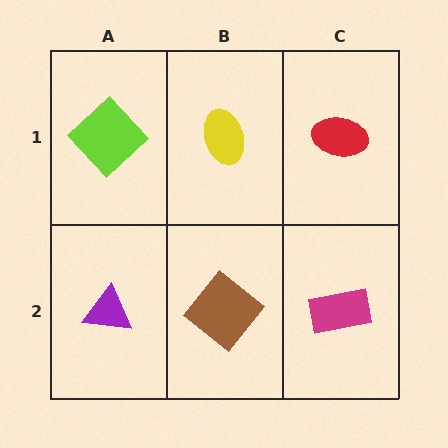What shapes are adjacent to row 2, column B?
A yellow ellipse (row 1, column B), a purple triangle (row 2, column A), a magenta rectangle (row 2, column C).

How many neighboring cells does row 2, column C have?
2.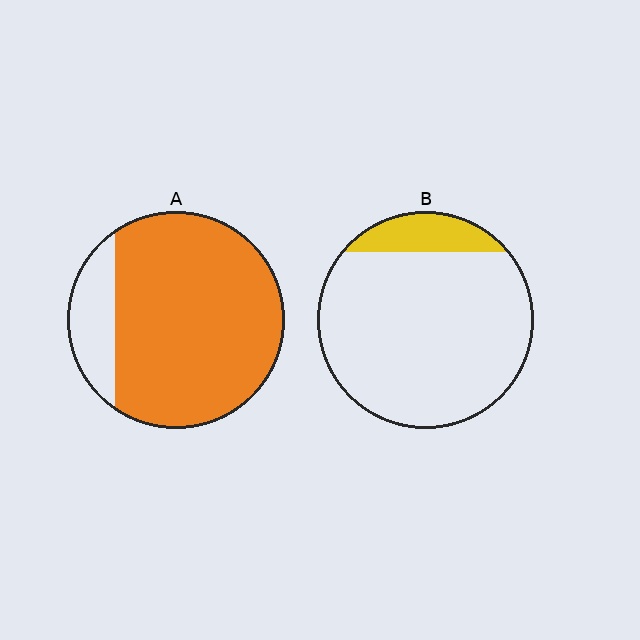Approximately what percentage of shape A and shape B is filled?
A is approximately 85% and B is approximately 15%.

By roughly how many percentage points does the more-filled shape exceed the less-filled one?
By roughly 70 percentage points (A over B).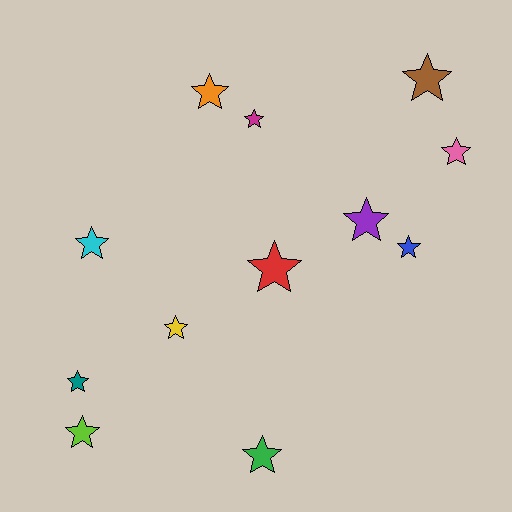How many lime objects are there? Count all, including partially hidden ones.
There is 1 lime object.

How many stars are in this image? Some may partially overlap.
There are 12 stars.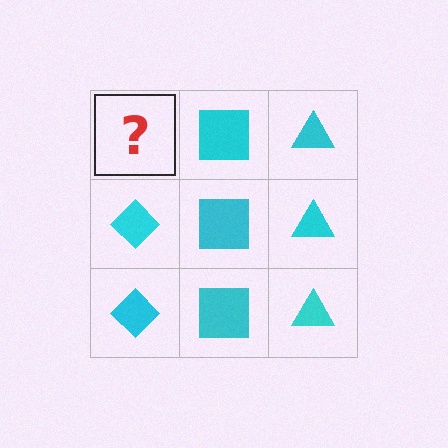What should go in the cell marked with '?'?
The missing cell should contain a cyan diamond.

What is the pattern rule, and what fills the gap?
The rule is that each column has a consistent shape. The gap should be filled with a cyan diamond.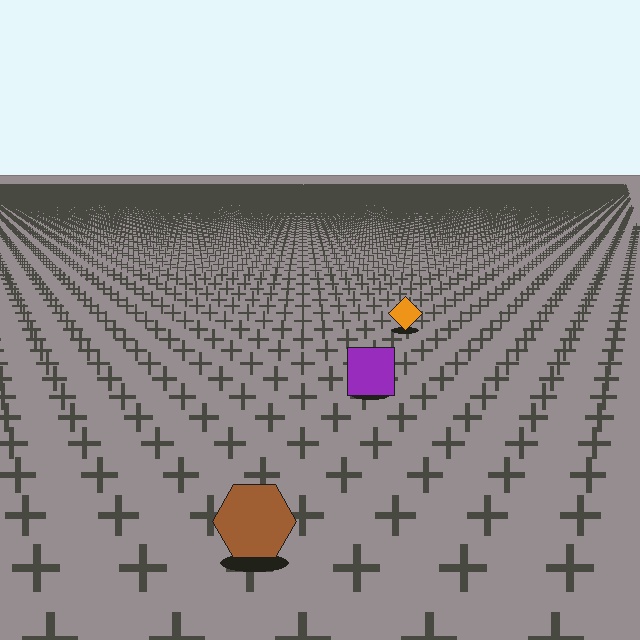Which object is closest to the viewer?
The brown hexagon is closest. The texture marks near it are larger and more spread out.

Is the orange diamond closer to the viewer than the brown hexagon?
No. The brown hexagon is closer — you can tell from the texture gradient: the ground texture is coarser near it.